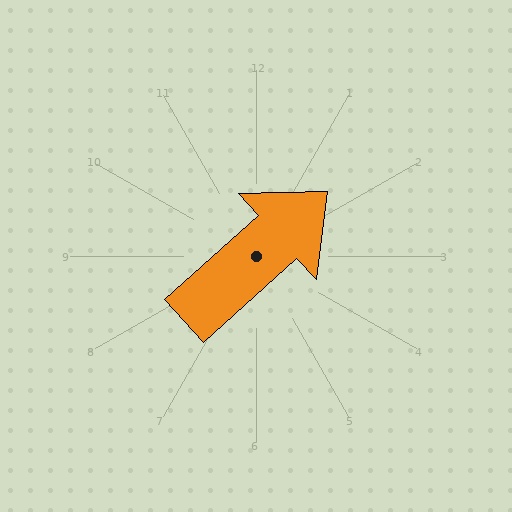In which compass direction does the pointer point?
Northeast.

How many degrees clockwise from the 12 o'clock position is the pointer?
Approximately 48 degrees.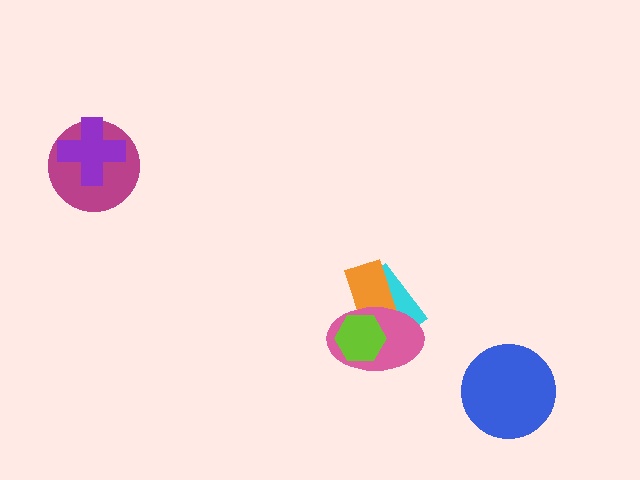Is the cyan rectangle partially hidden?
Yes, it is partially covered by another shape.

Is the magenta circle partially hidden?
Yes, it is partially covered by another shape.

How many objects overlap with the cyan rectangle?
3 objects overlap with the cyan rectangle.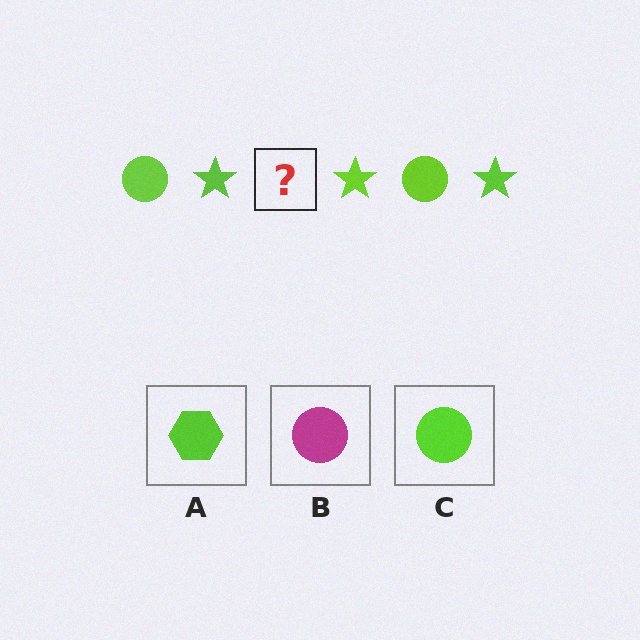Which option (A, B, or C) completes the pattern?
C.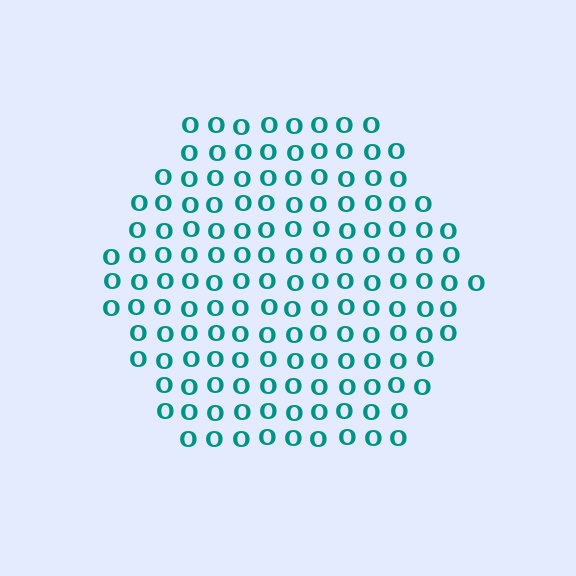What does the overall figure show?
The overall figure shows a hexagon.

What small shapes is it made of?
It is made of small letter O's.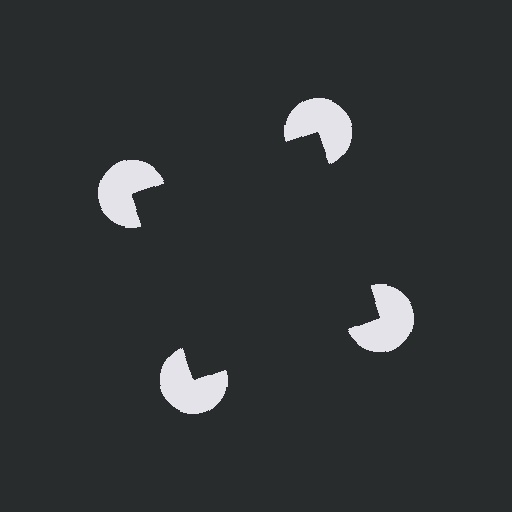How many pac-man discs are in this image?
There are 4 — one at each vertex of the illusory square.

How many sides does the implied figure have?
4 sides.